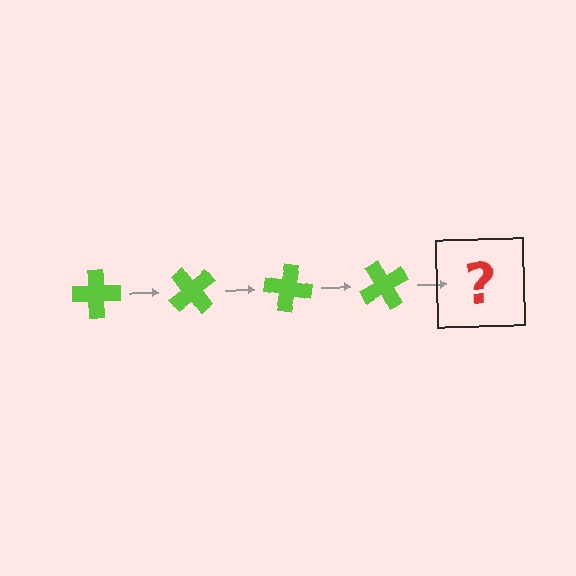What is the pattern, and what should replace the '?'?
The pattern is that the cross rotates 50 degrees each step. The '?' should be a lime cross rotated 200 degrees.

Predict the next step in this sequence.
The next step is a lime cross rotated 200 degrees.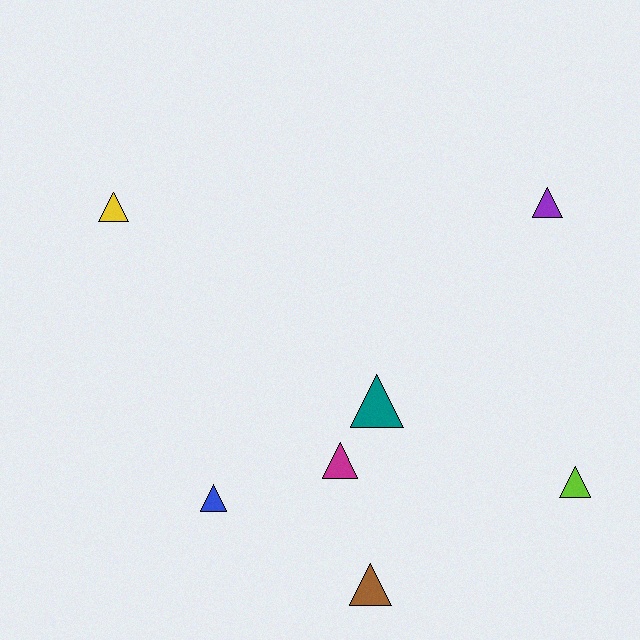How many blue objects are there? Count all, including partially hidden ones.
There is 1 blue object.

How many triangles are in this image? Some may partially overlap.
There are 7 triangles.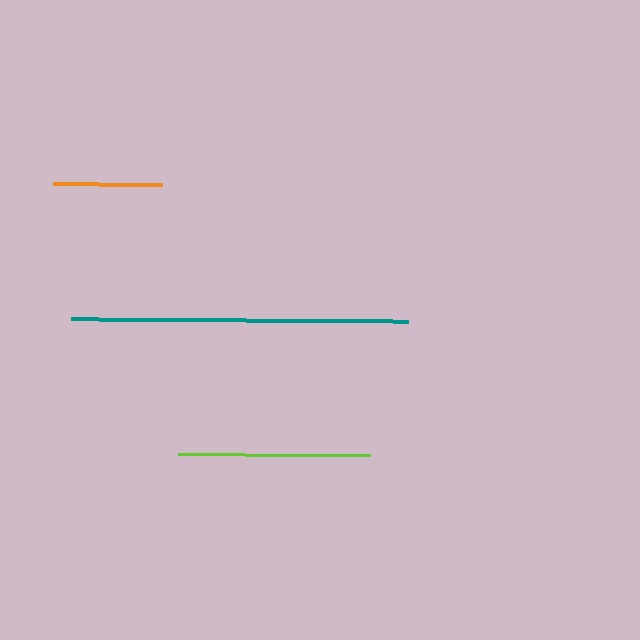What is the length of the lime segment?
The lime segment is approximately 192 pixels long.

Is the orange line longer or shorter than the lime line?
The lime line is longer than the orange line.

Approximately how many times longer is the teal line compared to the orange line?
The teal line is approximately 3.1 times the length of the orange line.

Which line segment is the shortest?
The orange line is the shortest at approximately 109 pixels.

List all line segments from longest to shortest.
From longest to shortest: teal, lime, orange.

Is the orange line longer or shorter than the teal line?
The teal line is longer than the orange line.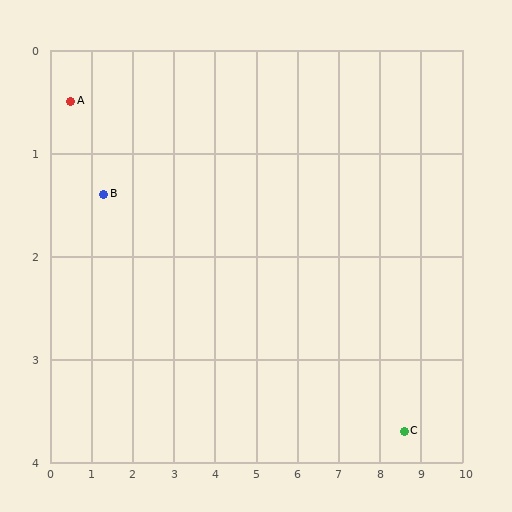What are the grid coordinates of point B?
Point B is at approximately (1.3, 1.4).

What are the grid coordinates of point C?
Point C is at approximately (8.6, 3.7).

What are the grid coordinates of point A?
Point A is at approximately (0.5, 0.5).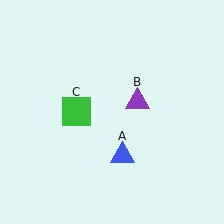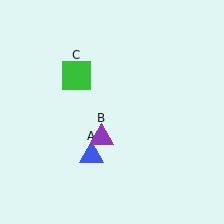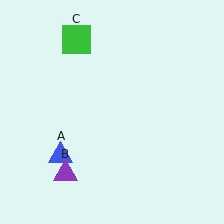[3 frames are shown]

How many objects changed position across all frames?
3 objects changed position: blue triangle (object A), purple triangle (object B), green square (object C).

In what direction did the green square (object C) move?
The green square (object C) moved up.